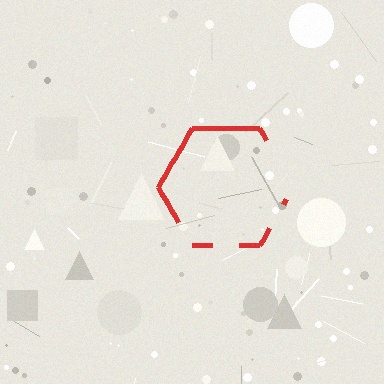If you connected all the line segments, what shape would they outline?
They would outline a hexagon.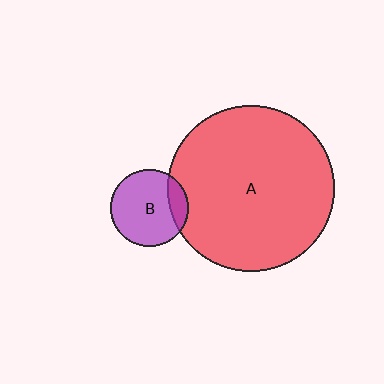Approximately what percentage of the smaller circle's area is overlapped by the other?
Approximately 15%.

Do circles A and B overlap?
Yes.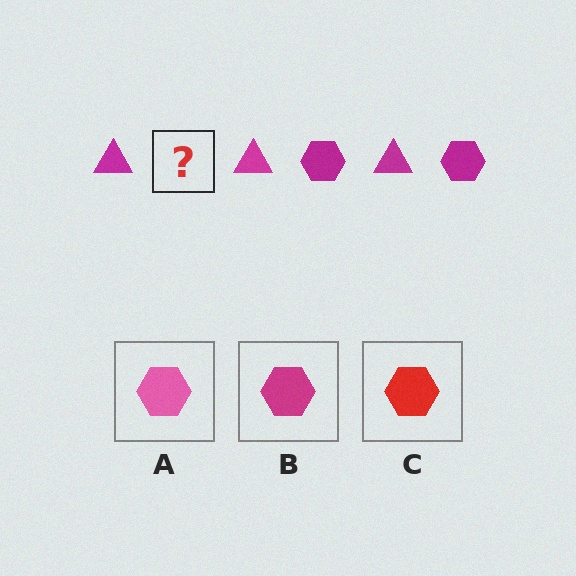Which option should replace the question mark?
Option B.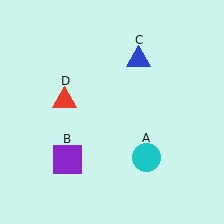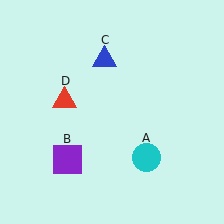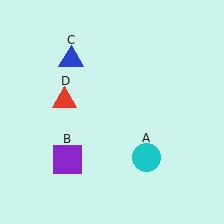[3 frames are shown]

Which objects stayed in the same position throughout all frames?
Cyan circle (object A) and purple square (object B) and red triangle (object D) remained stationary.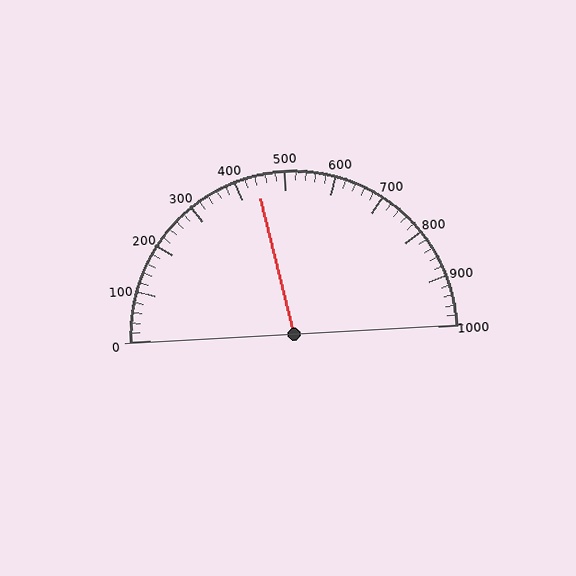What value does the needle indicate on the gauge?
The needle indicates approximately 440.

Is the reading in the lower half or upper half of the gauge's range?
The reading is in the lower half of the range (0 to 1000).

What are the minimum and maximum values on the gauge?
The gauge ranges from 0 to 1000.